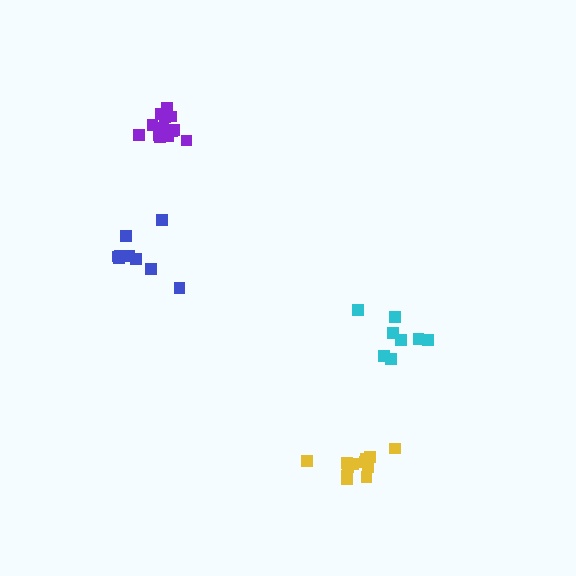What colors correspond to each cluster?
The clusters are colored: purple, yellow, blue, cyan.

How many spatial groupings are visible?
There are 4 spatial groupings.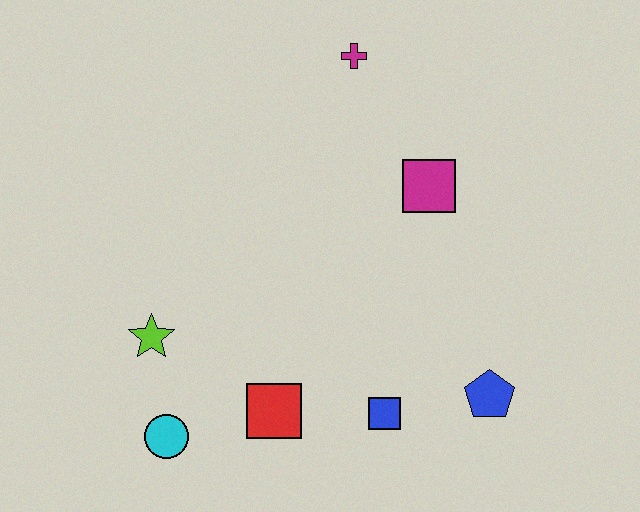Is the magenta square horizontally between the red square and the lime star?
No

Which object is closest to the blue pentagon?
The blue square is closest to the blue pentagon.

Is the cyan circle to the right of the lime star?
Yes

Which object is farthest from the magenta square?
The cyan circle is farthest from the magenta square.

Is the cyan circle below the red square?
Yes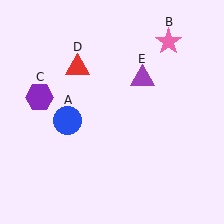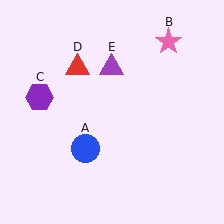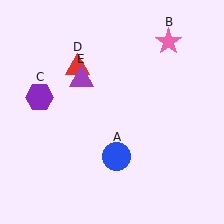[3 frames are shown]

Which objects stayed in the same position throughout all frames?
Pink star (object B) and purple hexagon (object C) and red triangle (object D) remained stationary.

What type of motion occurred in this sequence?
The blue circle (object A), purple triangle (object E) rotated counterclockwise around the center of the scene.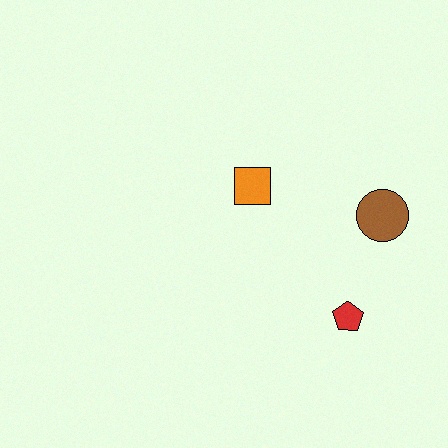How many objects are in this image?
There are 3 objects.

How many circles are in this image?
There is 1 circle.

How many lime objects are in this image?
There are no lime objects.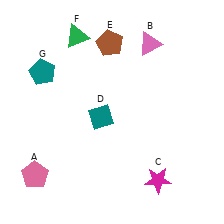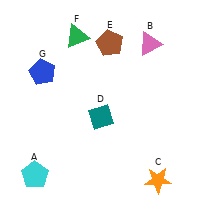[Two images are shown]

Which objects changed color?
A changed from pink to cyan. C changed from magenta to orange. G changed from teal to blue.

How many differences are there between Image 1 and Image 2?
There are 3 differences between the two images.